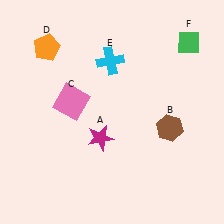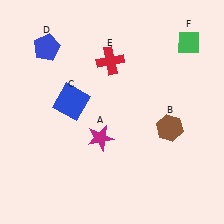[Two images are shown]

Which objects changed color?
C changed from pink to blue. D changed from orange to blue. E changed from cyan to red.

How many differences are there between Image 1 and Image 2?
There are 3 differences between the two images.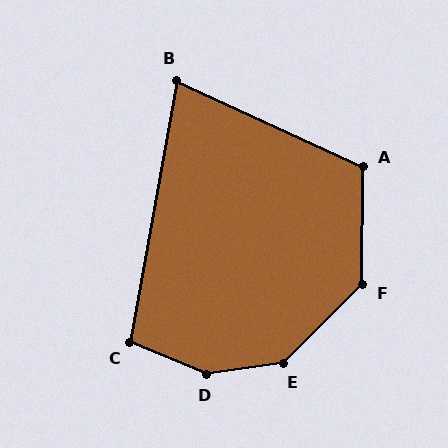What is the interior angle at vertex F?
Approximately 135 degrees (obtuse).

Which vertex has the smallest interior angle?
B, at approximately 76 degrees.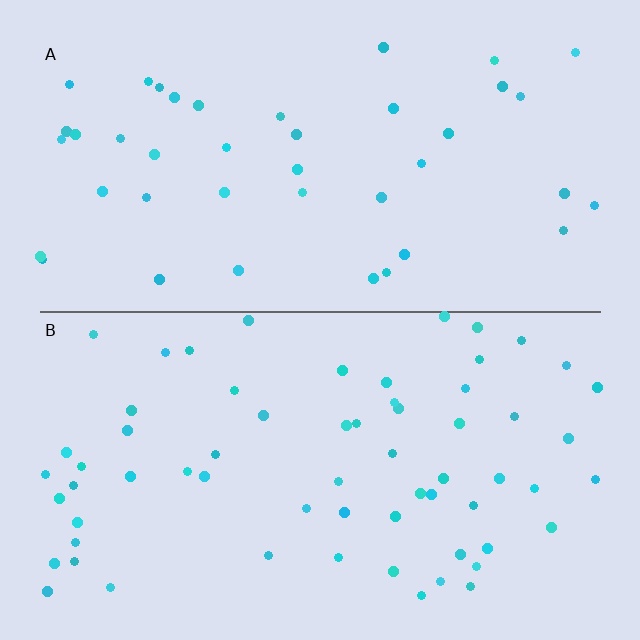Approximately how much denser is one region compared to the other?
Approximately 1.5× — region B over region A.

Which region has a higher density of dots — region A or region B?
B (the bottom).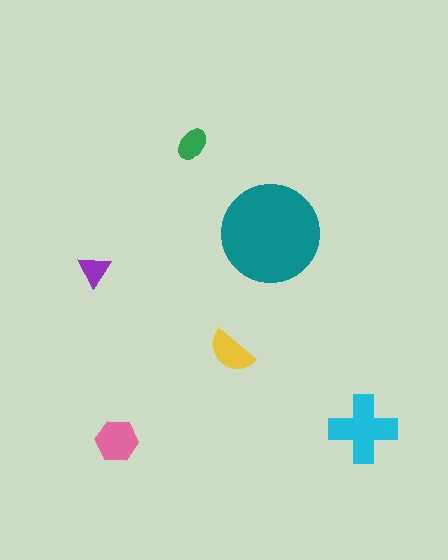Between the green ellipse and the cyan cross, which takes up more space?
The cyan cross.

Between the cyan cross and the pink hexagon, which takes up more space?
The cyan cross.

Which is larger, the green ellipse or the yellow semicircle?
The yellow semicircle.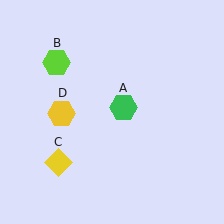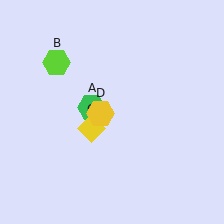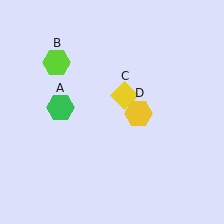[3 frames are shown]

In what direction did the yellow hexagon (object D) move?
The yellow hexagon (object D) moved right.